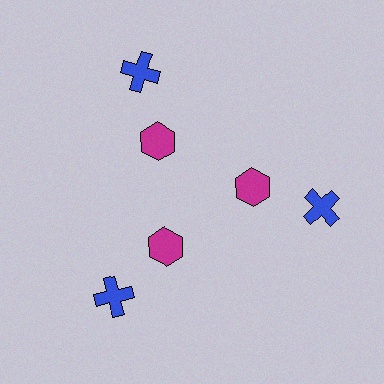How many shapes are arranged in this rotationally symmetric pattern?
There are 6 shapes, arranged in 3 groups of 2.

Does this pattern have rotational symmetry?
Yes, this pattern has 3-fold rotational symmetry. It looks the same after rotating 120 degrees around the center.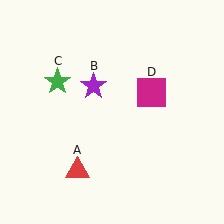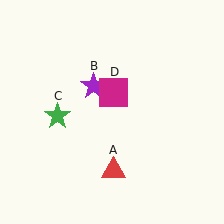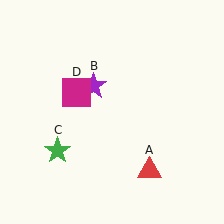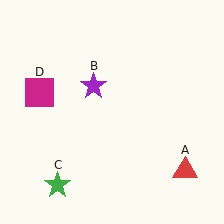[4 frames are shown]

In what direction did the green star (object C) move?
The green star (object C) moved down.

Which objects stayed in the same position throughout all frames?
Purple star (object B) remained stationary.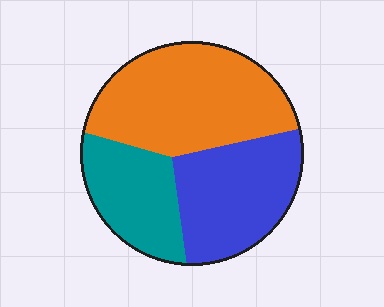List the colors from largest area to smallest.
From largest to smallest: orange, blue, teal.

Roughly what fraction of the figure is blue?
Blue covers 32% of the figure.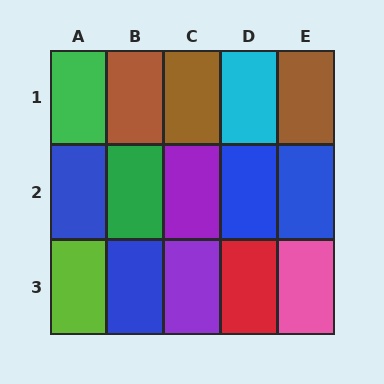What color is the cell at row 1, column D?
Cyan.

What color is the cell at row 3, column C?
Purple.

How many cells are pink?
1 cell is pink.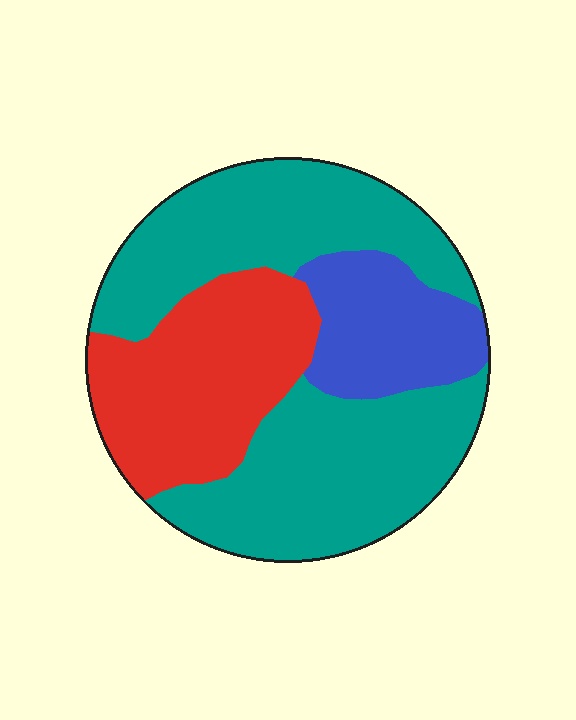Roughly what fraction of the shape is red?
Red takes up about one quarter (1/4) of the shape.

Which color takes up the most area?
Teal, at roughly 55%.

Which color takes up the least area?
Blue, at roughly 15%.